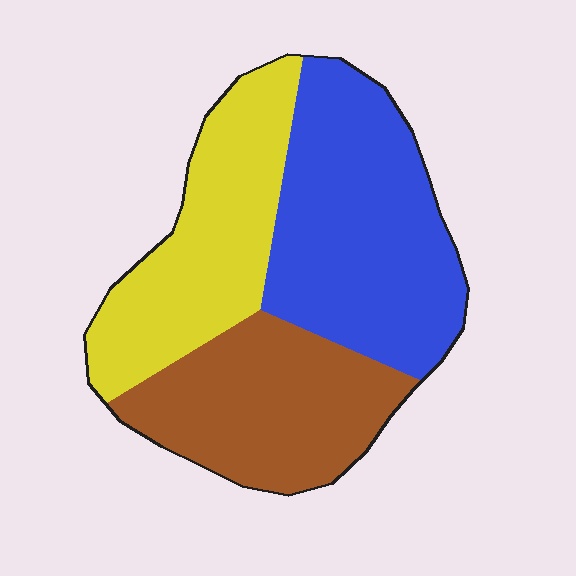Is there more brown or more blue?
Blue.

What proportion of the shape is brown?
Brown covers roughly 30% of the shape.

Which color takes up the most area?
Blue, at roughly 40%.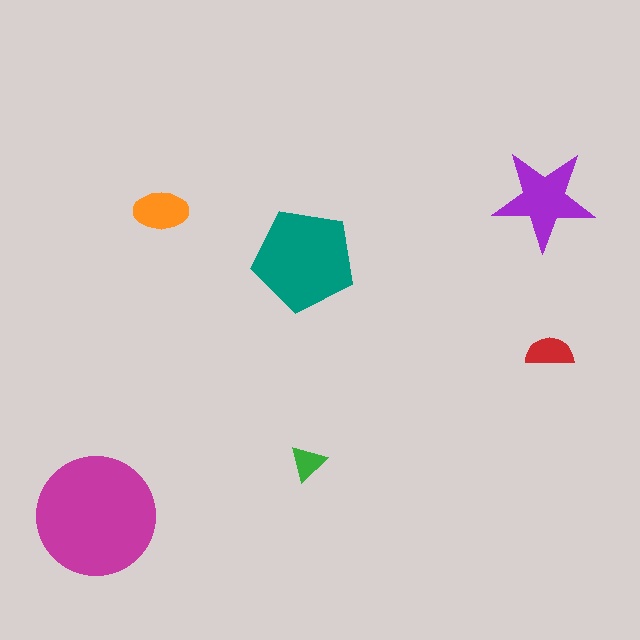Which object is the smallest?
The green triangle.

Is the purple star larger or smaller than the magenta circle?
Smaller.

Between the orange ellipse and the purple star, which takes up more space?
The purple star.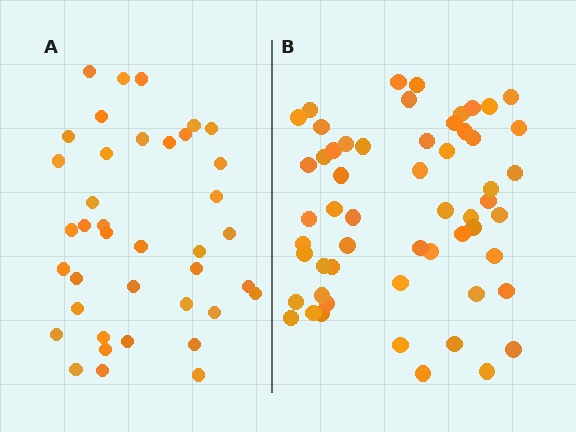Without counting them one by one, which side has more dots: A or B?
Region B (the right region) has more dots.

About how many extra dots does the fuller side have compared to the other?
Region B has approximately 15 more dots than region A.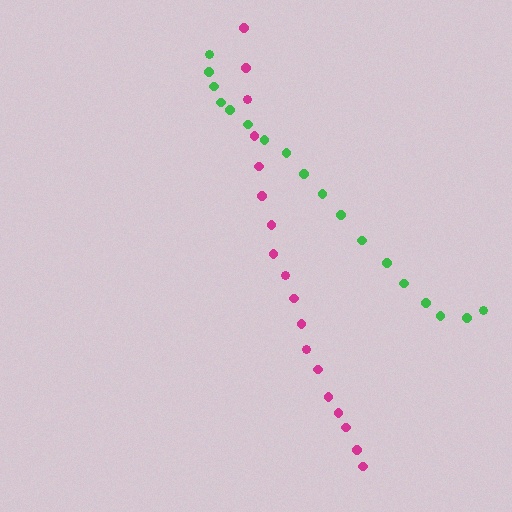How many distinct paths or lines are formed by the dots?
There are 2 distinct paths.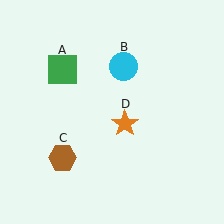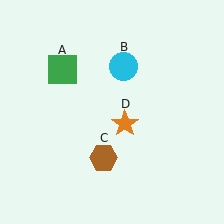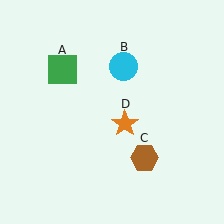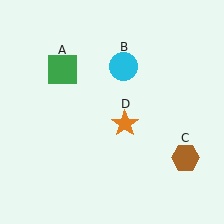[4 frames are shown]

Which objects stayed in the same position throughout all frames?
Green square (object A) and cyan circle (object B) and orange star (object D) remained stationary.